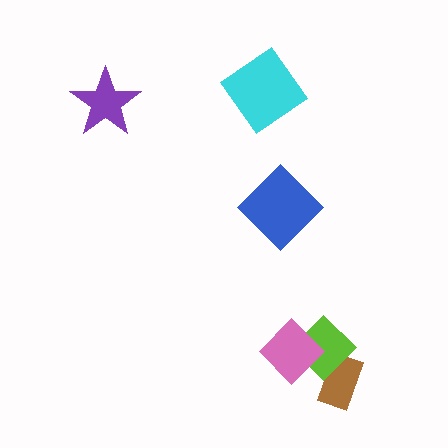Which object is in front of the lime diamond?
The pink diamond is in front of the lime diamond.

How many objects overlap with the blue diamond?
0 objects overlap with the blue diamond.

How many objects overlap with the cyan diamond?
0 objects overlap with the cyan diamond.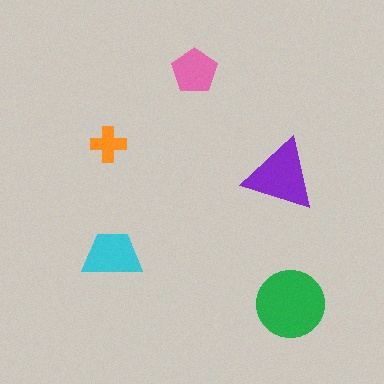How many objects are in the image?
There are 5 objects in the image.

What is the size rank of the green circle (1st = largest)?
1st.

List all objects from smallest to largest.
The orange cross, the pink pentagon, the cyan trapezoid, the purple triangle, the green circle.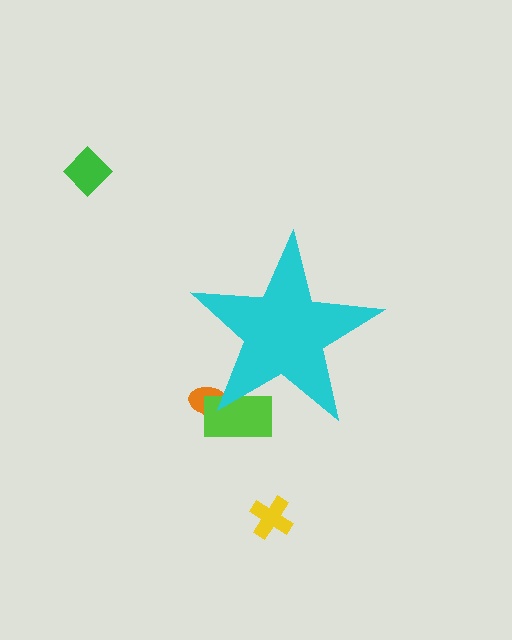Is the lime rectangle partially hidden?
Yes, the lime rectangle is partially hidden behind the cyan star.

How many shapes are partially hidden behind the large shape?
2 shapes are partially hidden.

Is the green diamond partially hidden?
No, the green diamond is fully visible.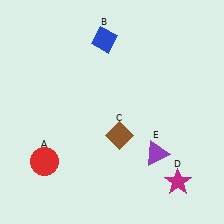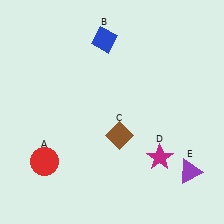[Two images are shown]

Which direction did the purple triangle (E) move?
The purple triangle (E) moved right.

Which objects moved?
The objects that moved are: the magenta star (D), the purple triangle (E).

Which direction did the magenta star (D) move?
The magenta star (D) moved up.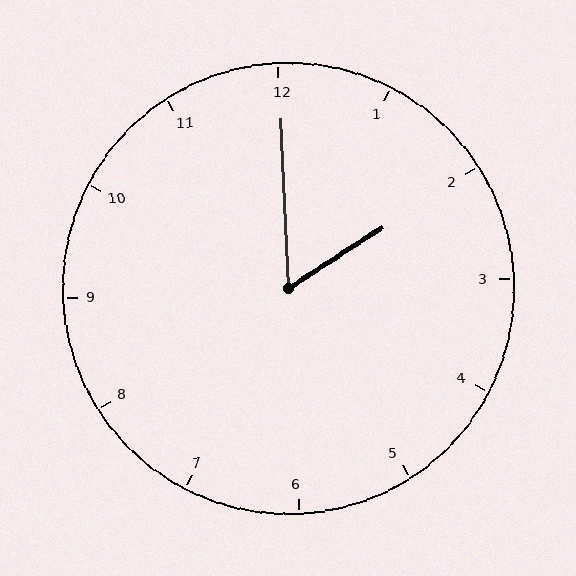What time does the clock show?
2:00.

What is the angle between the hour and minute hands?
Approximately 60 degrees.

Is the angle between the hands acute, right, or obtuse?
It is acute.